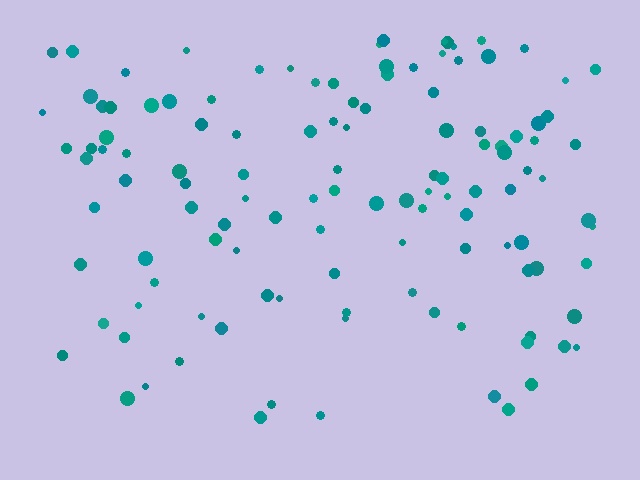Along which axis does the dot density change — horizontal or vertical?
Vertical.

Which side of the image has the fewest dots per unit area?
The bottom.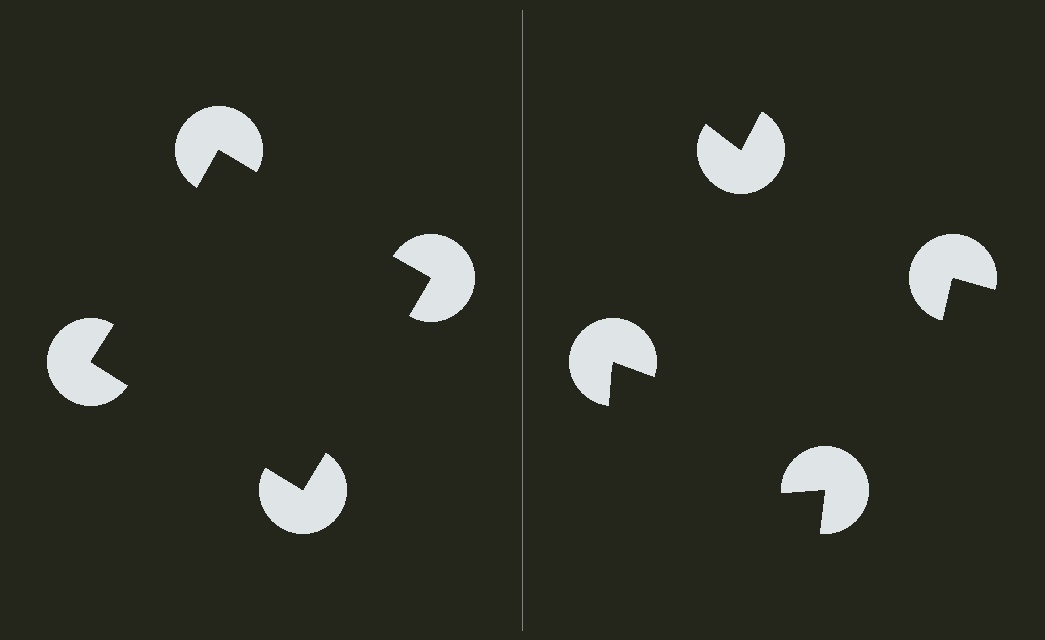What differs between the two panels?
The pac-man discs are positioned identically on both sides; only the wedge orientations differ. On the left they align to a square; on the right they are misaligned.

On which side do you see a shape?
An illusory square appears on the left side. On the right side the wedge cuts are rotated, so no coherent shape forms.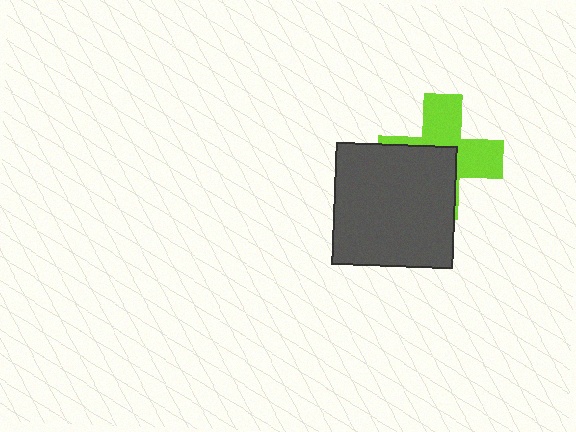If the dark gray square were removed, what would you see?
You would see the complete lime cross.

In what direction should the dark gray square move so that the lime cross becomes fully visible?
The dark gray square should move toward the lower-left. That is the shortest direction to clear the overlap and leave the lime cross fully visible.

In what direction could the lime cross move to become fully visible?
The lime cross could move toward the upper-right. That would shift it out from behind the dark gray square entirely.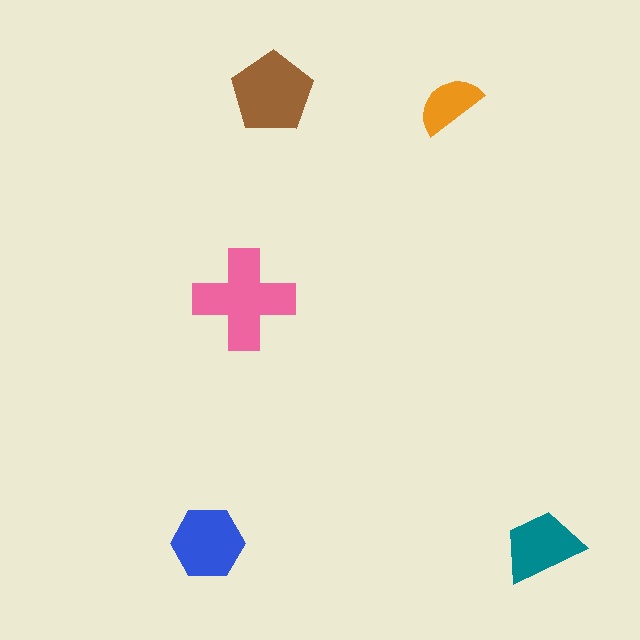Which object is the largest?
The pink cross.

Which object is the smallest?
The orange semicircle.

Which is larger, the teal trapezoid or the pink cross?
The pink cross.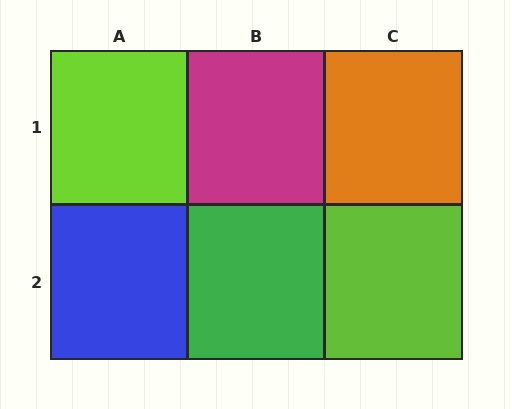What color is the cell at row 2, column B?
Green.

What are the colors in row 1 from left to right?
Lime, magenta, orange.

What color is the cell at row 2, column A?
Blue.